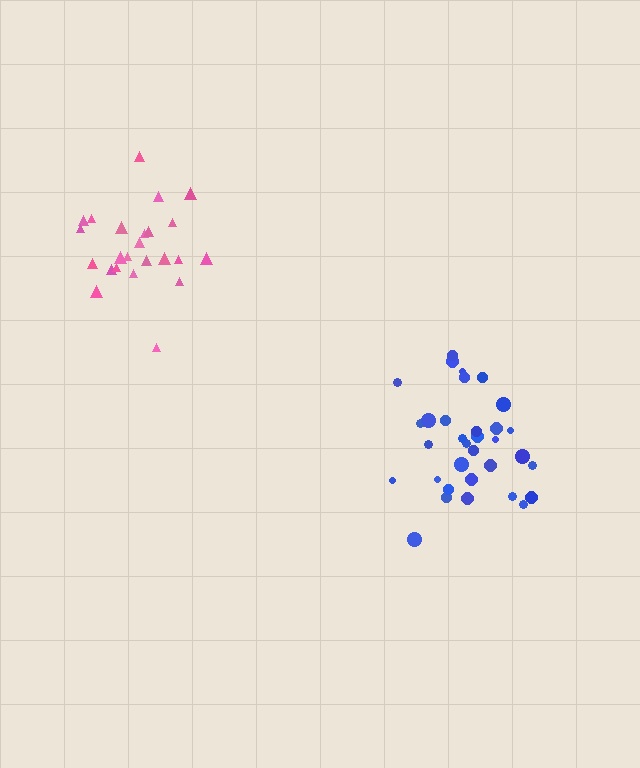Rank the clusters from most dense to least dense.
pink, blue.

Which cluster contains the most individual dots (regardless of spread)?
Blue (33).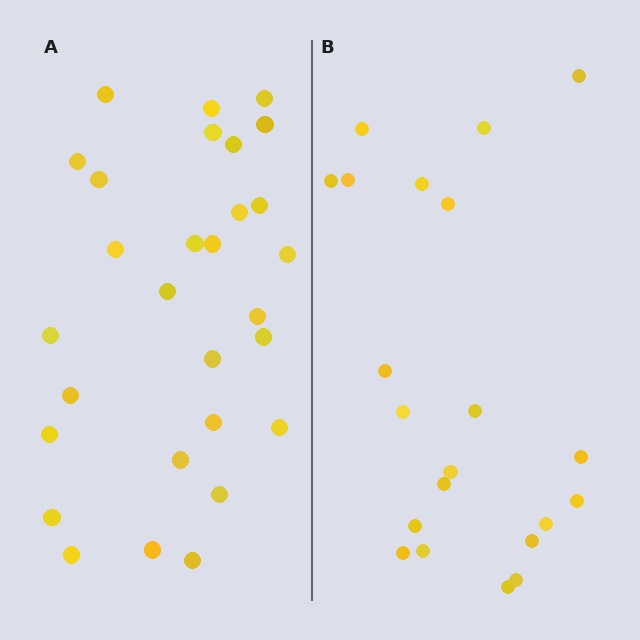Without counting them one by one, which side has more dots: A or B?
Region A (the left region) has more dots.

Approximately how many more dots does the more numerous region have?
Region A has roughly 8 or so more dots than region B.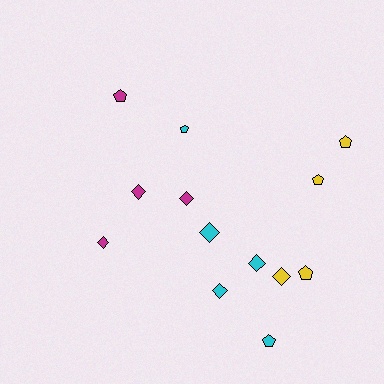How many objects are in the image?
There are 13 objects.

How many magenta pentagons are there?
There is 1 magenta pentagon.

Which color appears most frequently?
Cyan, with 5 objects.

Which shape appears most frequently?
Diamond, with 7 objects.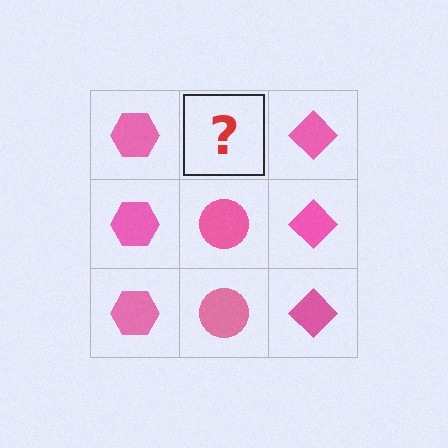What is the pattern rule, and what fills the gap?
The rule is that each column has a consistent shape. The gap should be filled with a pink circle.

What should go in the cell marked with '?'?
The missing cell should contain a pink circle.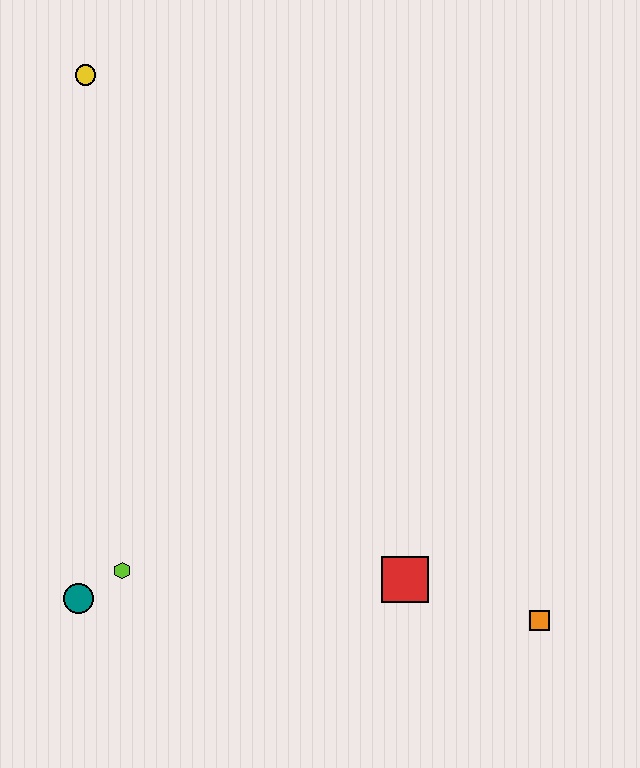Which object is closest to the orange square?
The red square is closest to the orange square.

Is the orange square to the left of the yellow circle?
No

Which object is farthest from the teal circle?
The yellow circle is farthest from the teal circle.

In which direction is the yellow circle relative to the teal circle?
The yellow circle is above the teal circle.